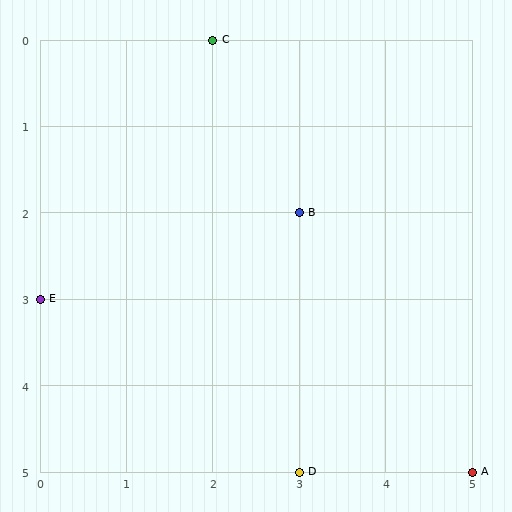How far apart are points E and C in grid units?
Points E and C are 2 columns and 3 rows apart (about 3.6 grid units diagonally).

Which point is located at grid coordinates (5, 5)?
Point A is at (5, 5).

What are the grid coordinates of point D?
Point D is at grid coordinates (3, 5).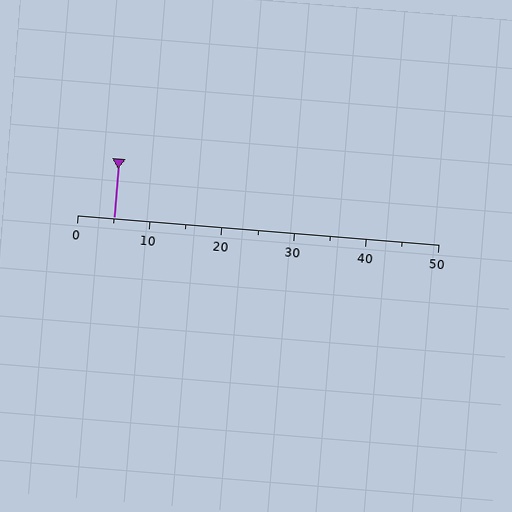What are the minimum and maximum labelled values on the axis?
The axis runs from 0 to 50.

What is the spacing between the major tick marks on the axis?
The major ticks are spaced 10 apart.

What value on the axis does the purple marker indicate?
The marker indicates approximately 5.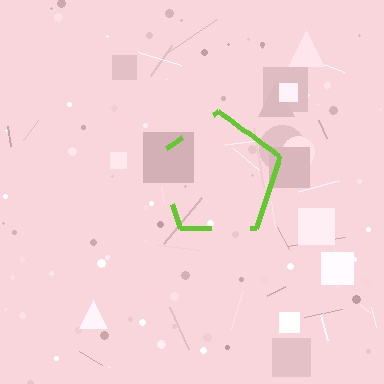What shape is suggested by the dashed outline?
The dashed outline suggests a pentagon.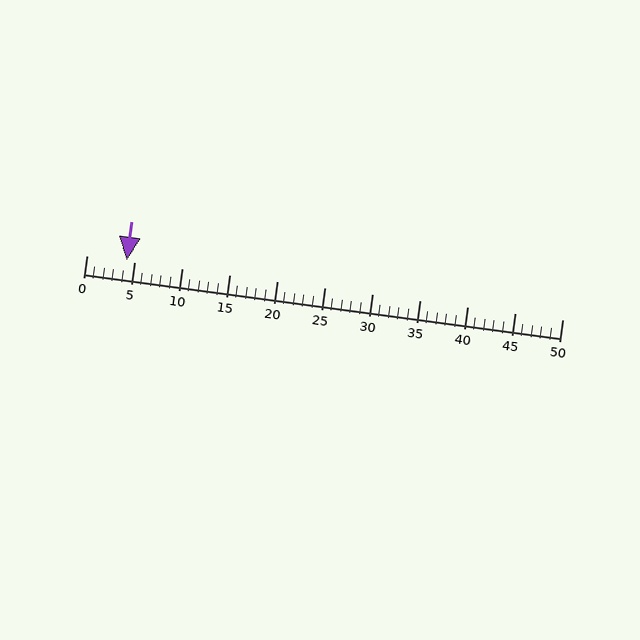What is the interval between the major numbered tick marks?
The major tick marks are spaced 5 units apart.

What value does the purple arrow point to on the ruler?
The purple arrow points to approximately 4.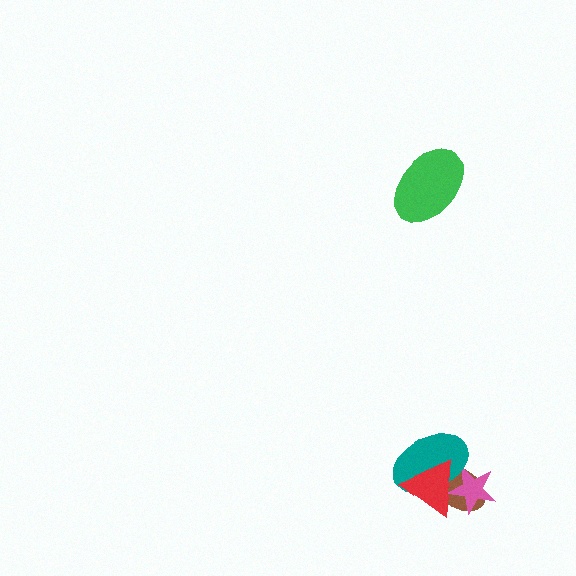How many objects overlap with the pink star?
3 objects overlap with the pink star.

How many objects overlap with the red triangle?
3 objects overlap with the red triangle.